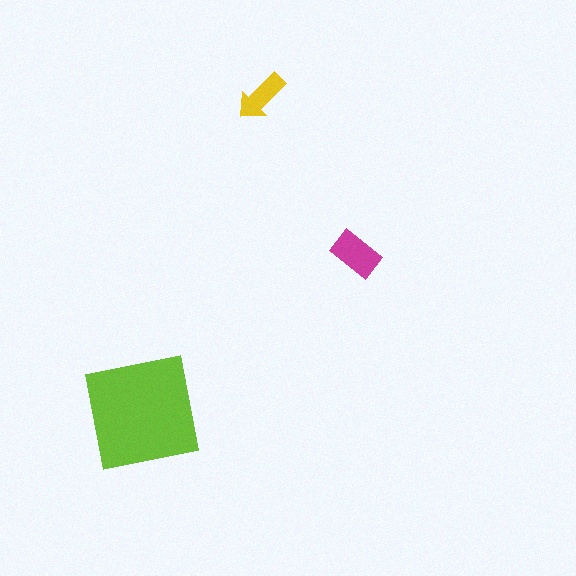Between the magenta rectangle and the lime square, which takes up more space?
The lime square.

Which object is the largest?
The lime square.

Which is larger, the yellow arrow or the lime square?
The lime square.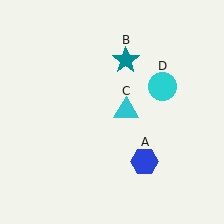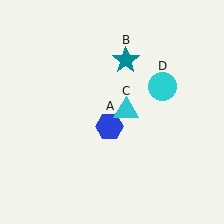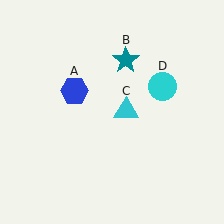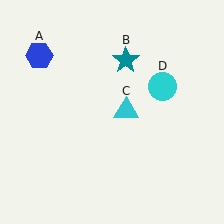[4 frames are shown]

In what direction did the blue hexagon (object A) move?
The blue hexagon (object A) moved up and to the left.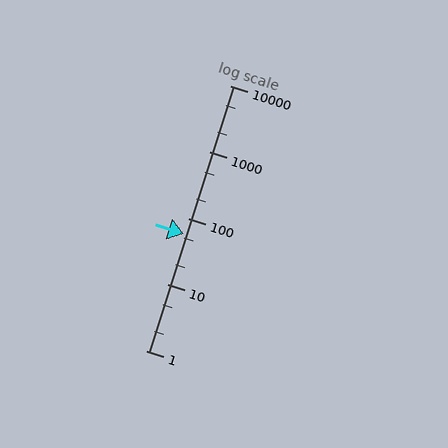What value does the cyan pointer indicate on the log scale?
The pointer indicates approximately 58.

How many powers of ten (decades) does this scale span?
The scale spans 4 decades, from 1 to 10000.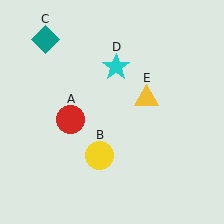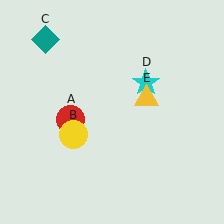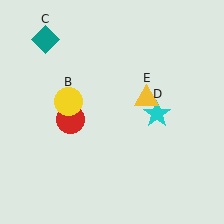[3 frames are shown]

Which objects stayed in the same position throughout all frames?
Red circle (object A) and teal diamond (object C) and yellow triangle (object E) remained stationary.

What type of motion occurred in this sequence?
The yellow circle (object B), cyan star (object D) rotated clockwise around the center of the scene.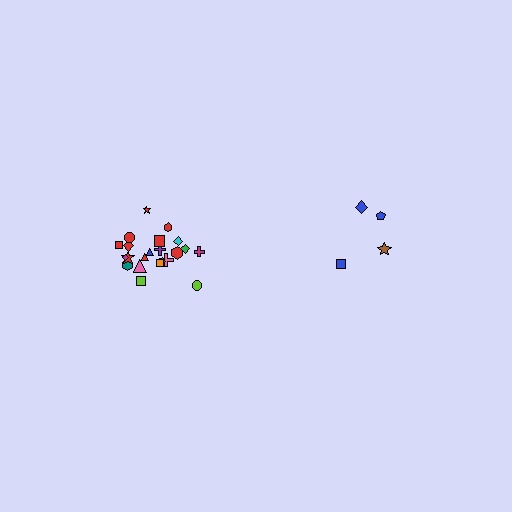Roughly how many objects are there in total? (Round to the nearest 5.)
Roughly 25 objects in total.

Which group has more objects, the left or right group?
The left group.